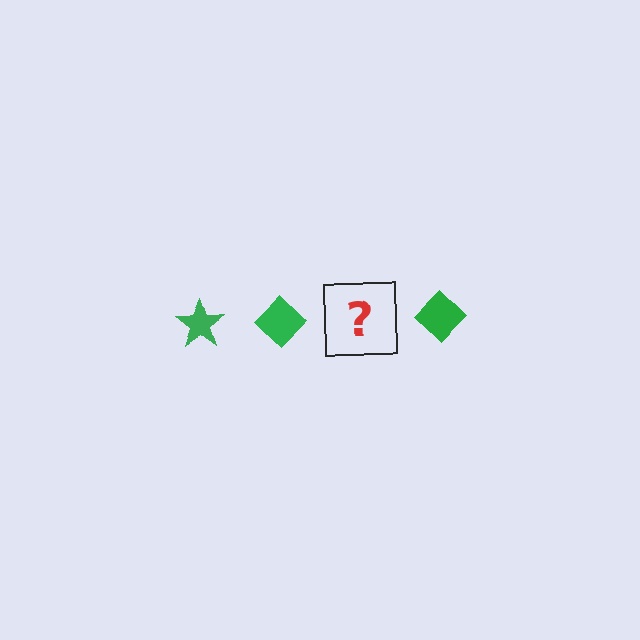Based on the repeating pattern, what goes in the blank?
The blank should be a green star.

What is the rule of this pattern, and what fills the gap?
The rule is that the pattern cycles through star, diamond shapes in green. The gap should be filled with a green star.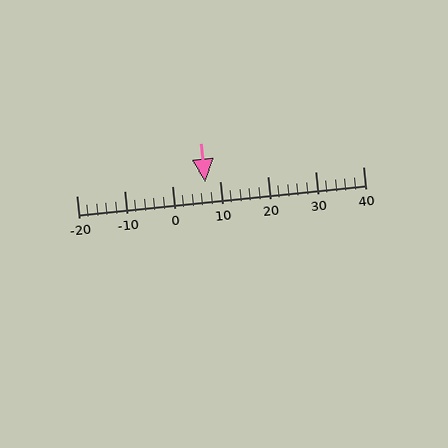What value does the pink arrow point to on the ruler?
The pink arrow points to approximately 7.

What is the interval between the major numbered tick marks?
The major tick marks are spaced 10 units apart.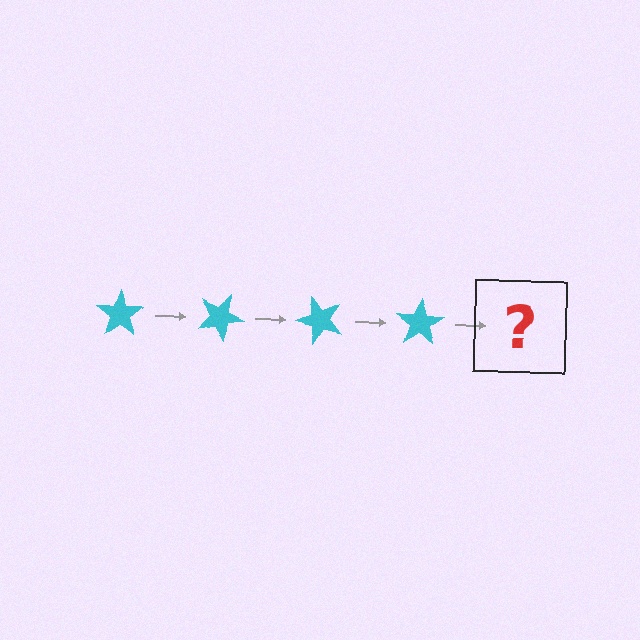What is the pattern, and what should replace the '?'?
The pattern is that the star rotates 25 degrees each step. The '?' should be a cyan star rotated 100 degrees.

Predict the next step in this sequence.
The next step is a cyan star rotated 100 degrees.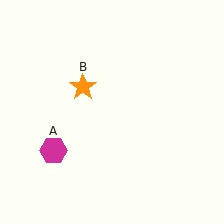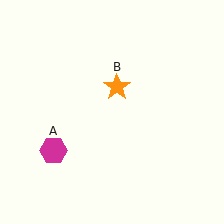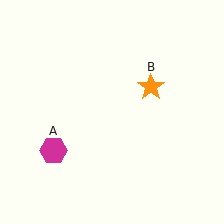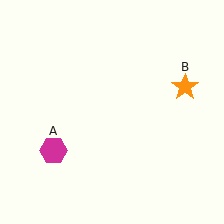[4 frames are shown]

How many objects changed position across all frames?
1 object changed position: orange star (object B).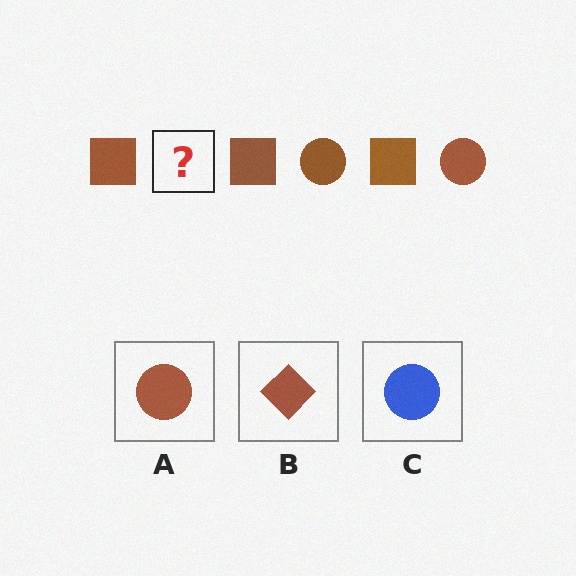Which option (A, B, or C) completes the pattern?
A.